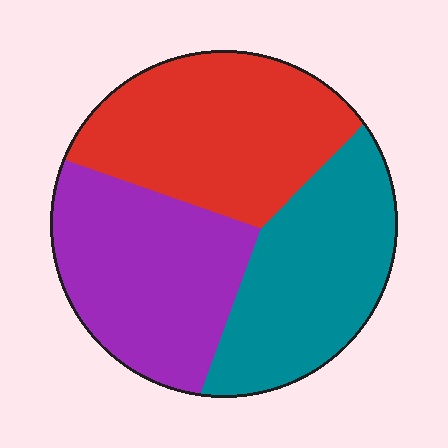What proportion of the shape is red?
Red covers roughly 35% of the shape.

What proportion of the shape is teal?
Teal covers roughly 30% of the shape.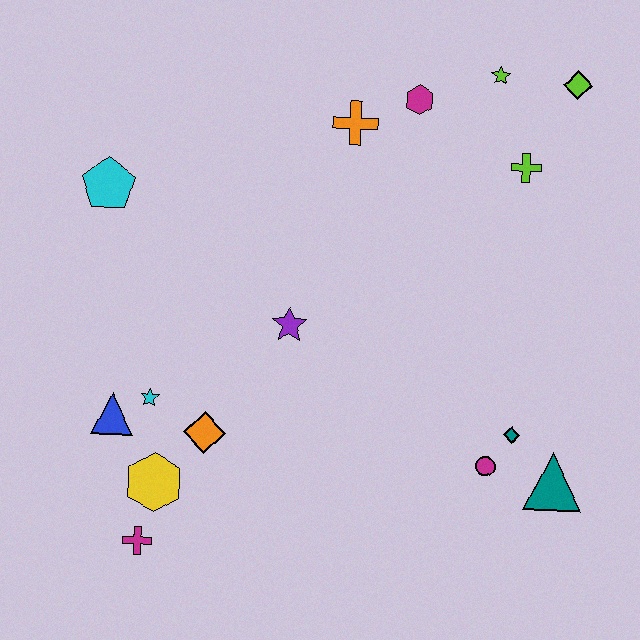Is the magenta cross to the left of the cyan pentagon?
No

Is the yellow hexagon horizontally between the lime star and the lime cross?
No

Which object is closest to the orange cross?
The magenta hexagon is closest to the orange cross.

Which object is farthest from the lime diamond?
The magenta cross is farthest from the lime diamond.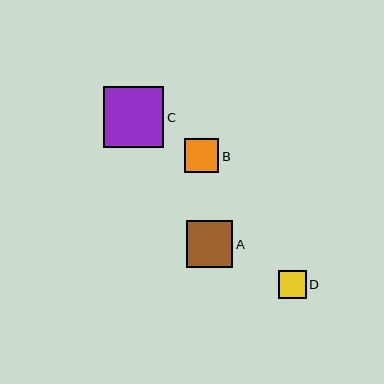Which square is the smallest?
Square D is the smallest with a size of approximately 28 pixels.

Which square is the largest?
Square C is the largest with a size of approximately 60 pixels.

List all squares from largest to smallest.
From largest to smallest: C, A, B, D.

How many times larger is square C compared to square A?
Square C is approximately 1.3 times the size of square A.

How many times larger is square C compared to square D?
Square C is approximately 2.1 times the size of square D.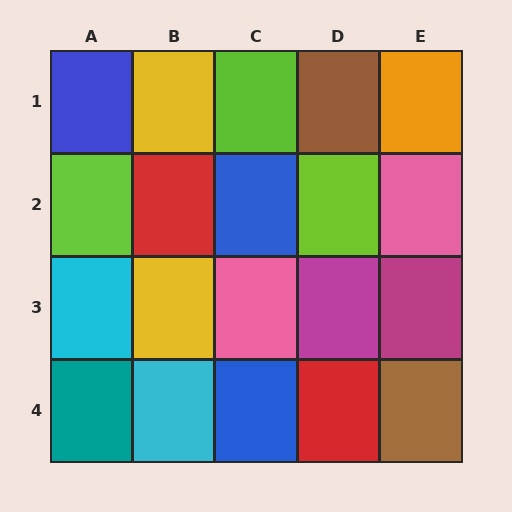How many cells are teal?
1 cell is teal.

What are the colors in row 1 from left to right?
Blue, yellow, lime, brown, orange.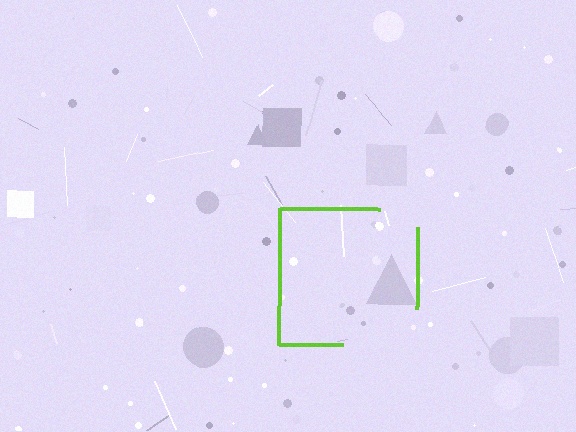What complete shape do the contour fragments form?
The contour fragments form a square.